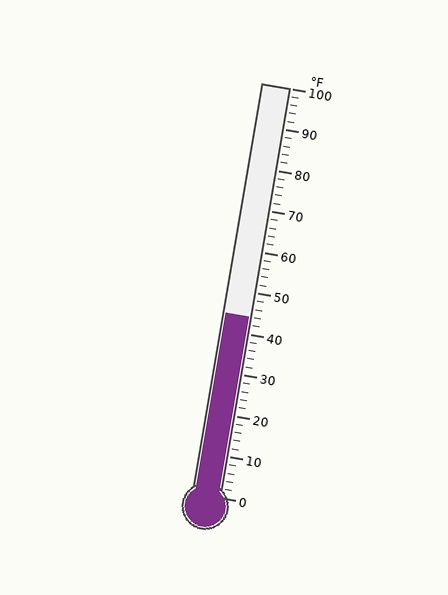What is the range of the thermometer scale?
The thermometer scale ranges from 0°F to 100°F.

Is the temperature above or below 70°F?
The temperature is below 70°F.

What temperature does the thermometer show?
The thermometer shows approximately 44°F.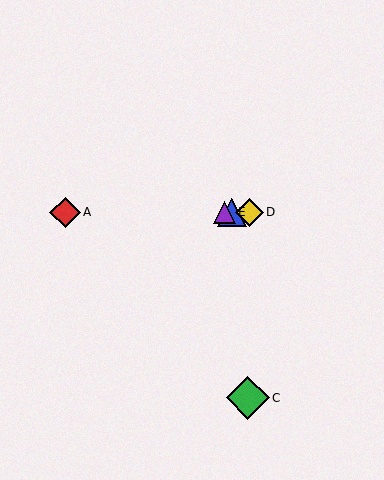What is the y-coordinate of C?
Object C is at y≈398.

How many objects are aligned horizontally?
4 objects (A, B, D, E) are aligned horizontally.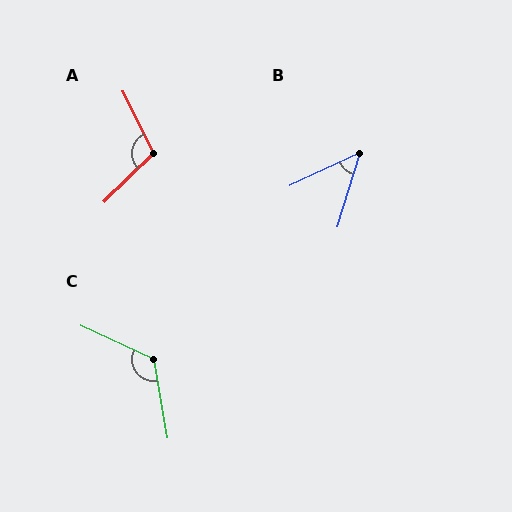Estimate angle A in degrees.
Approximately 109 degrees.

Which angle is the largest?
C, at approximately 124 degrees.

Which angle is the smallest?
B, at approximately 48 degrees.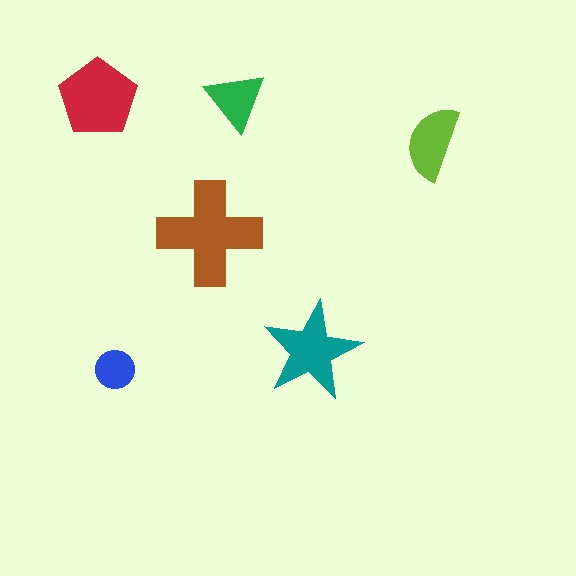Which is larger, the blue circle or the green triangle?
The green triangle.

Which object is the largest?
The brown cross.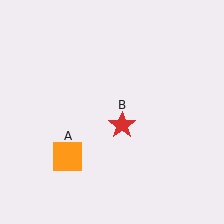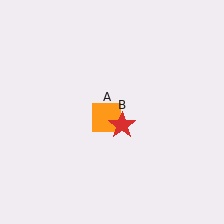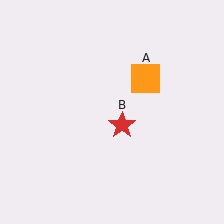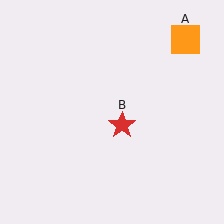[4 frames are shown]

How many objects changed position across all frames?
1 object changed position: orange square (object A).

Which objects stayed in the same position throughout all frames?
Red star (object B) remained stationary.